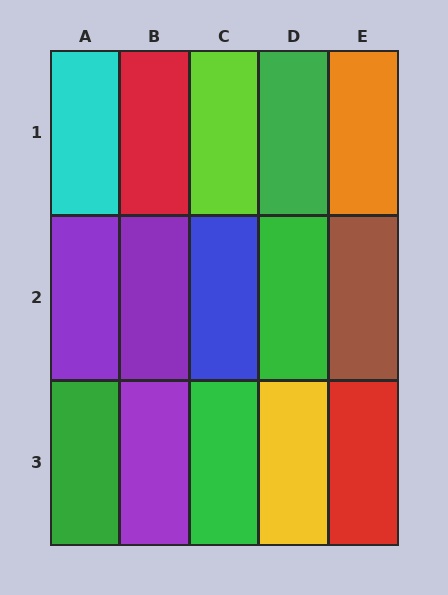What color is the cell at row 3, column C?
Green.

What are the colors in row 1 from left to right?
Cyan, red, lime, green, orange.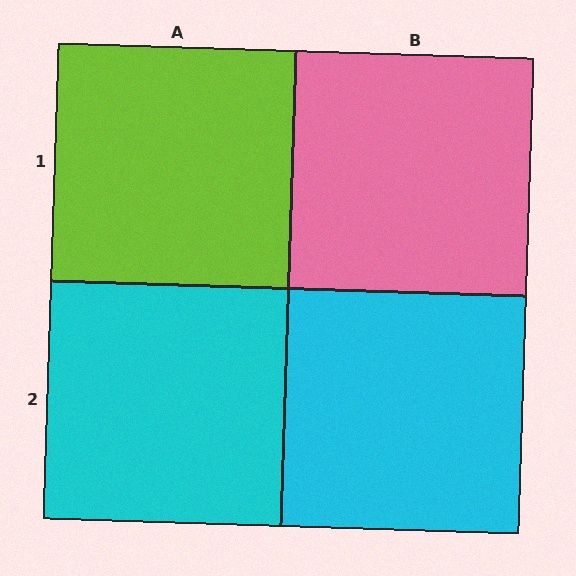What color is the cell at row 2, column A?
Cyan.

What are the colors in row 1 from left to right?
Lime, pink.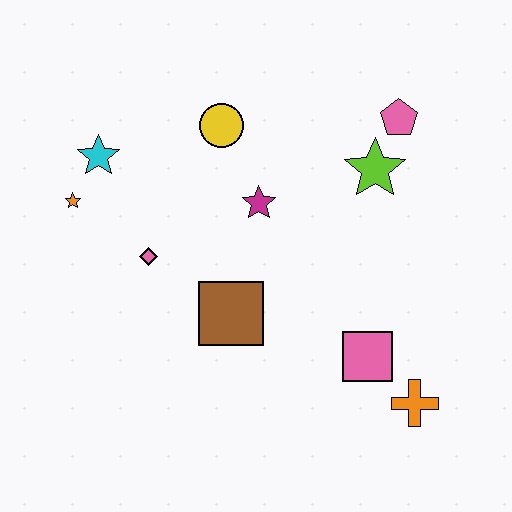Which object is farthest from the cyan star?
The orange cross is farthest from the cyan star.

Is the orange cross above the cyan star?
No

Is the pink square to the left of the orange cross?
Yes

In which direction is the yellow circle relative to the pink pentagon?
The yellow circle is to the left of the pink pentagon.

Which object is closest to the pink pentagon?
The lime star is closest to the pink pentagon.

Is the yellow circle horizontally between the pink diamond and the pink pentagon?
Yes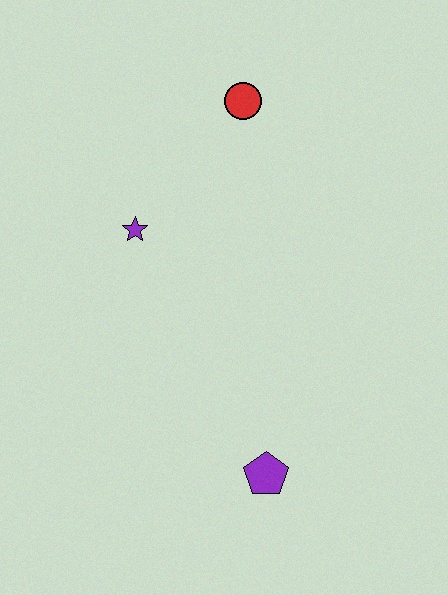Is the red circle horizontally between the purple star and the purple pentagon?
Yes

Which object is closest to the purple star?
The red circle is closest to the purple star.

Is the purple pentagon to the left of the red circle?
No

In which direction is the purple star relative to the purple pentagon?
The purple star is above the purple pentagon.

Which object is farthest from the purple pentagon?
The red circle is farthest from the purple pentagon.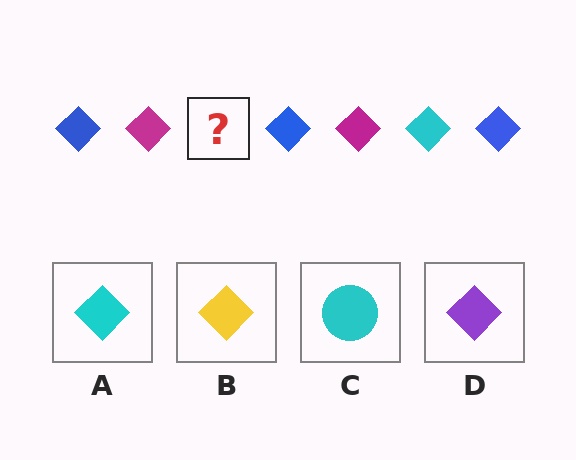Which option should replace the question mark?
Option A.